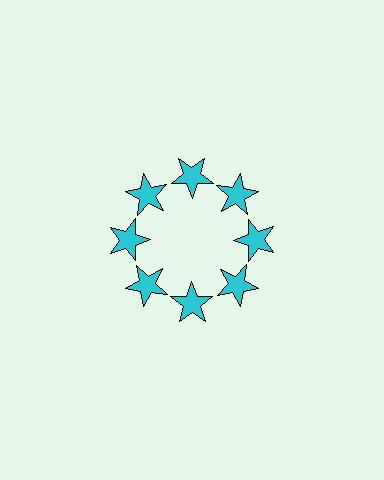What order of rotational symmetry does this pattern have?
This pattern has 8-fold rotational symmetry.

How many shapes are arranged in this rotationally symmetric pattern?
There are 8 shapes, arranged in 8 groups of 1.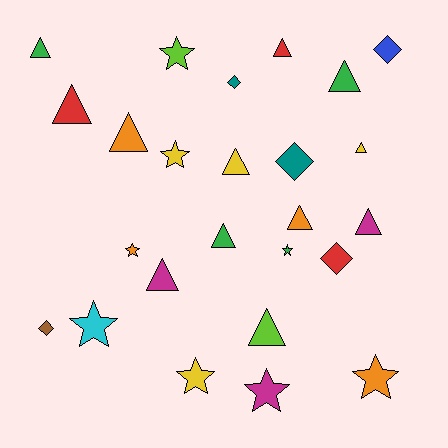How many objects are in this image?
There are 25 objects.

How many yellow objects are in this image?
There are 4 yellow objects.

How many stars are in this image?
There are 8 stars.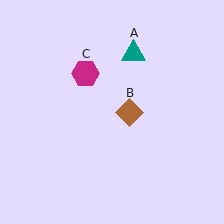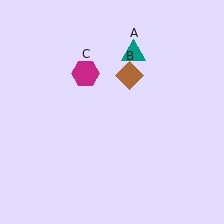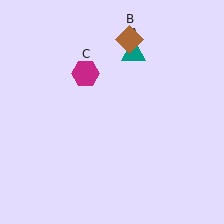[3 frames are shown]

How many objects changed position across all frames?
1 object changed position: brown diamond (object B).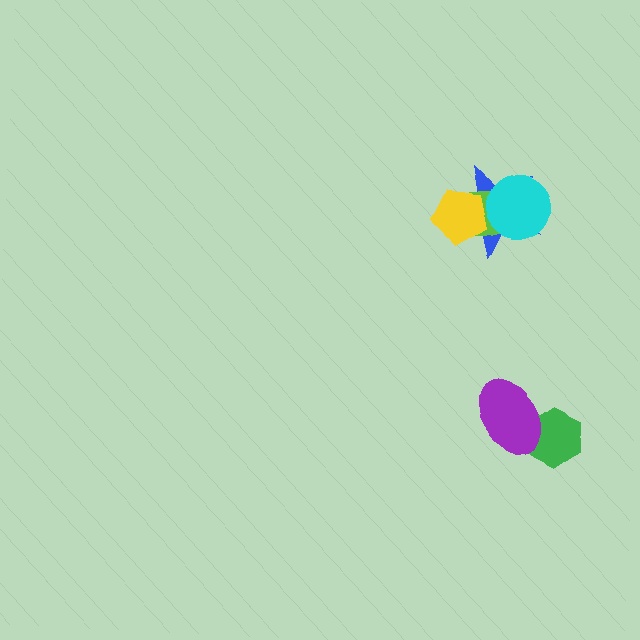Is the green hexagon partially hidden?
Yes, it is partially covered by another shape.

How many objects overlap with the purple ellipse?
1 object overlaps with the purple ellipse.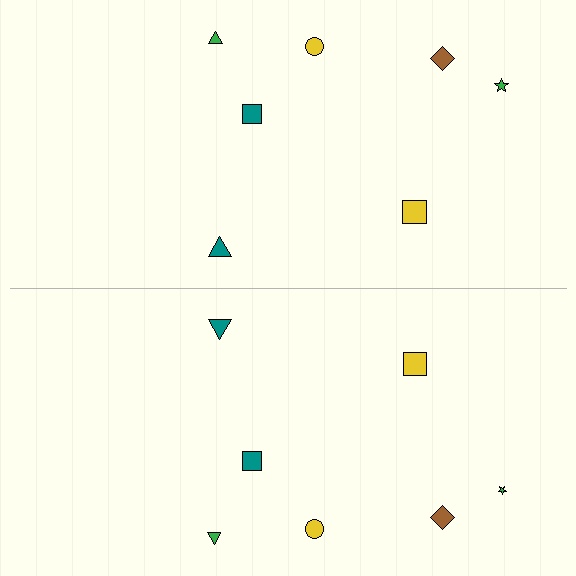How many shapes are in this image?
There are 14 shapes in this image.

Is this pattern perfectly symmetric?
No, the pattern is not perfectly symmetric. The green star on the bottom side has a different size than its mirror counterpart.